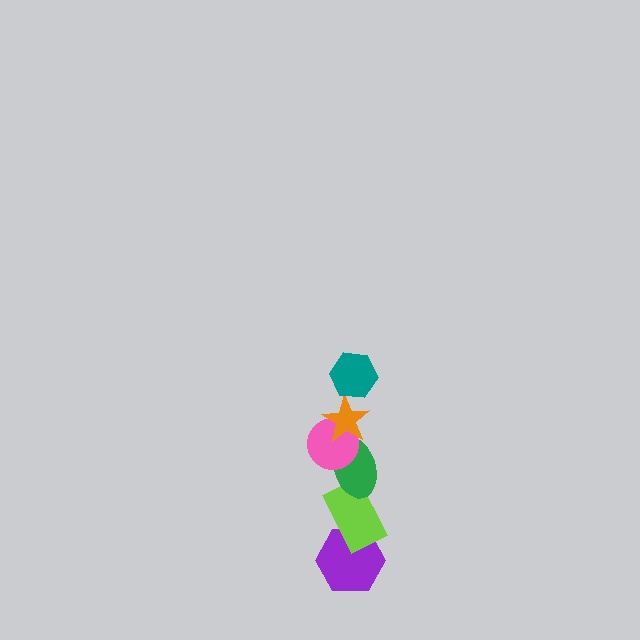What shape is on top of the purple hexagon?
The lime rectangle is on top of the purple hexagon.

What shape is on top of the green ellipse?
The pink circle is on top of the green ellipse.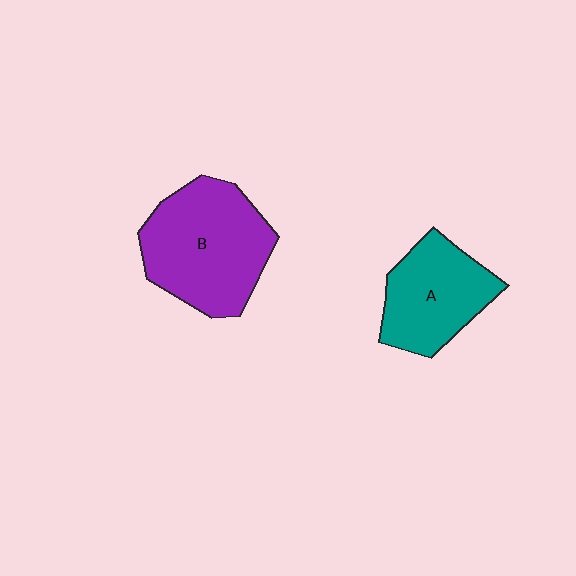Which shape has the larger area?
Shape B (purple).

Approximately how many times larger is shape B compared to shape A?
Approximately 1.4 times.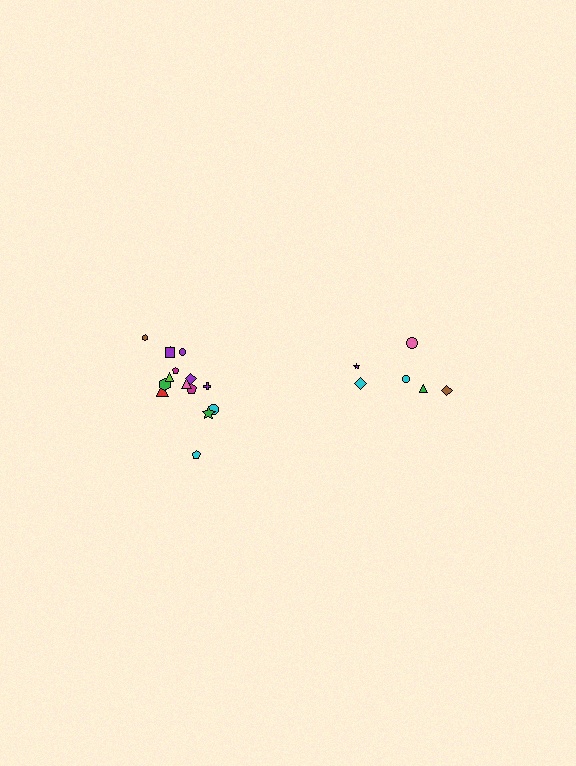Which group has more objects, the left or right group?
The left group.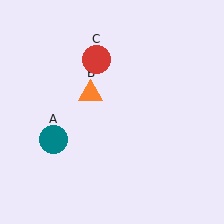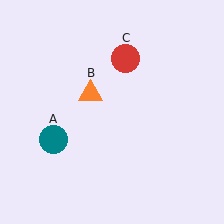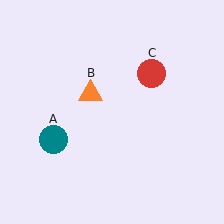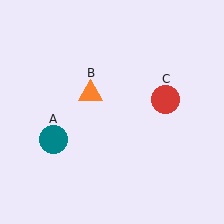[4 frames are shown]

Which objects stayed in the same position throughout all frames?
Teal circle (object A) and orange triangle (object B) remained stationary.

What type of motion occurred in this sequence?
The red circle (object C) rotated clockwise around the center of the scene.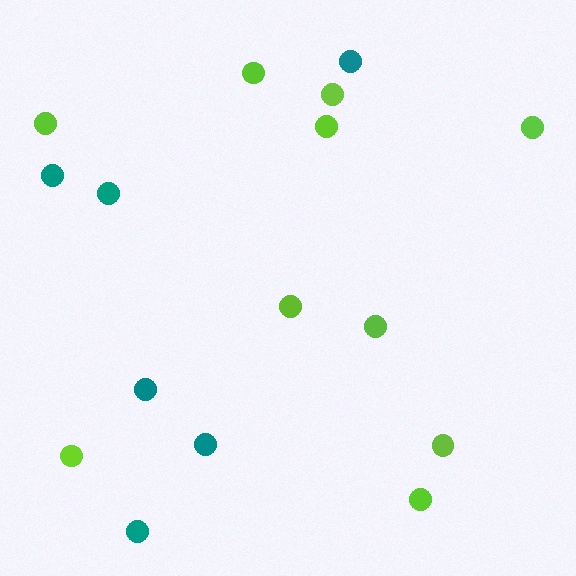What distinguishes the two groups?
There are 2 groups: one group of teal circles (6) and one group of lime circles (10).